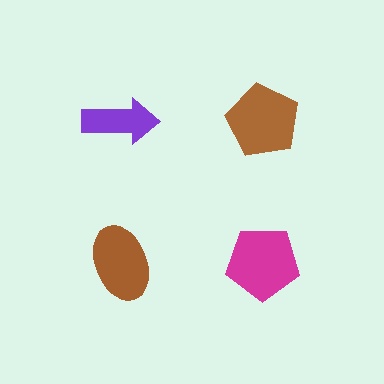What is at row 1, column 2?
A brown pentagon.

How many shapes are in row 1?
2 shapes.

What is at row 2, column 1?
A brown ellipse.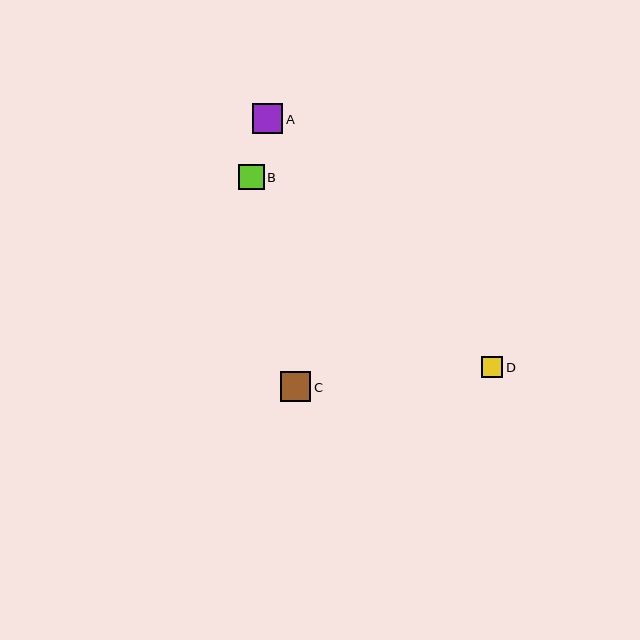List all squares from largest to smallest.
From largest to smallest: A, C, B, D.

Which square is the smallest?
Square D is the smallest with a size of approximately 21 pixels.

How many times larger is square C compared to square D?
Square C is approximately 1.4 times the size of square D.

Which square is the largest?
Square A is the largest with a size of approximately 30 pixels.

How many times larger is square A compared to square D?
Square A is approximately 1.4 times the size of square D.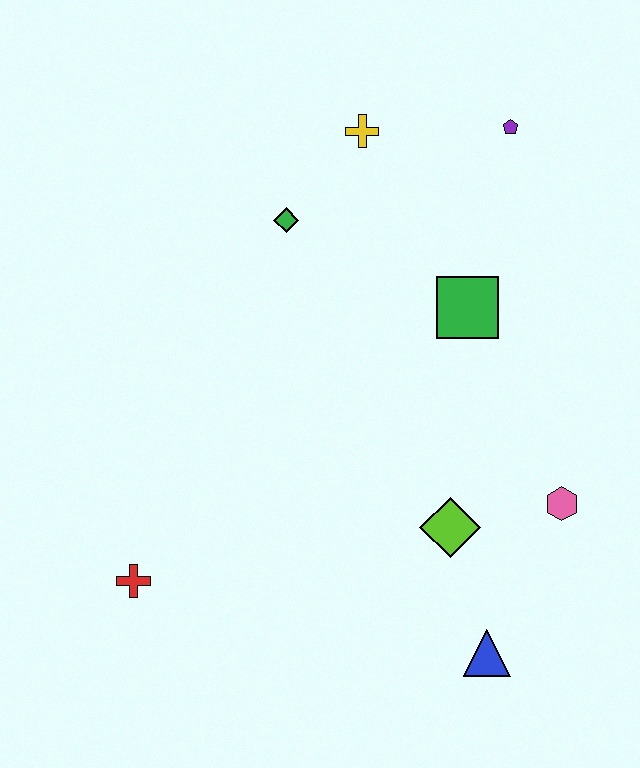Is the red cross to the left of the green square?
Yes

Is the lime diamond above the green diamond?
No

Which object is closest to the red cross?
The lime diamond is closest to the red cross.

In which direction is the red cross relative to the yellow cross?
The red cross is below the yellow cross.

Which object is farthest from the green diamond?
The blue triangle is farthest from the green diamond.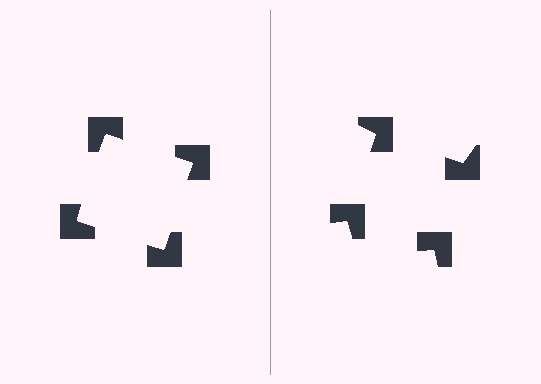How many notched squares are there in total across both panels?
8 — 4 on each side.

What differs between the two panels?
The notched squares are positioned identically on both sides; only the wedge orientations differ. On the left they align to a square; on the right they are misaligned.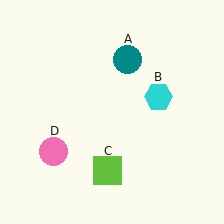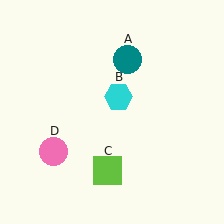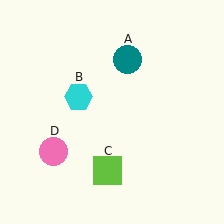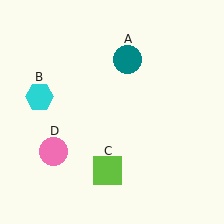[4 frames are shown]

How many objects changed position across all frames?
1 object changed position: cyan hexagon (object B).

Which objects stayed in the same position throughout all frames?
Teal circle (object A) and lime square (object C) and pink circle (object D) remained stationary.